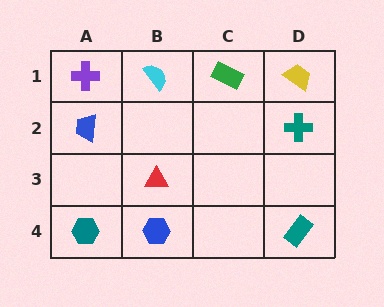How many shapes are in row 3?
1 shape.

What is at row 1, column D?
A yellow trapezoid.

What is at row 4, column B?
A blue hexagon.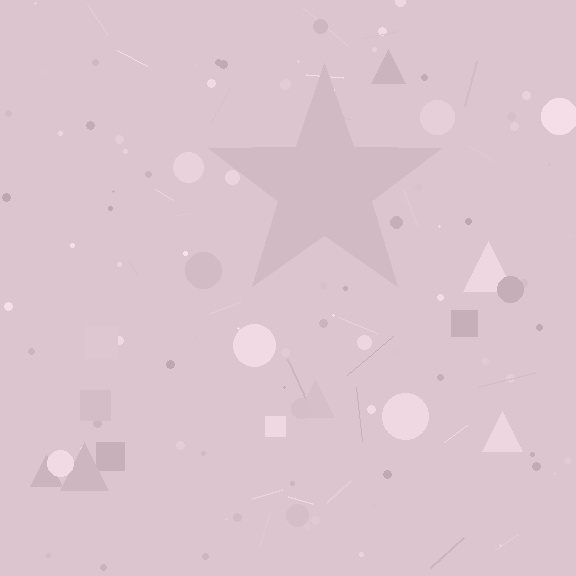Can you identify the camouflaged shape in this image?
The camouflaged shape is a star.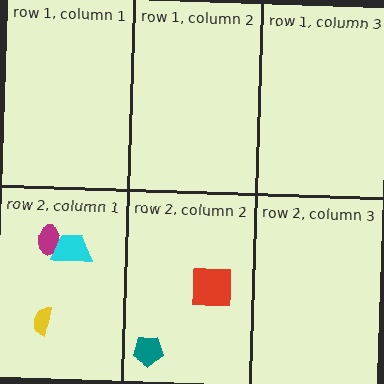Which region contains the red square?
The row 2, column 2 region.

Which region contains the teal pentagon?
The row 2, column 2 region.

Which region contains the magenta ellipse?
The row 2, column 1 region.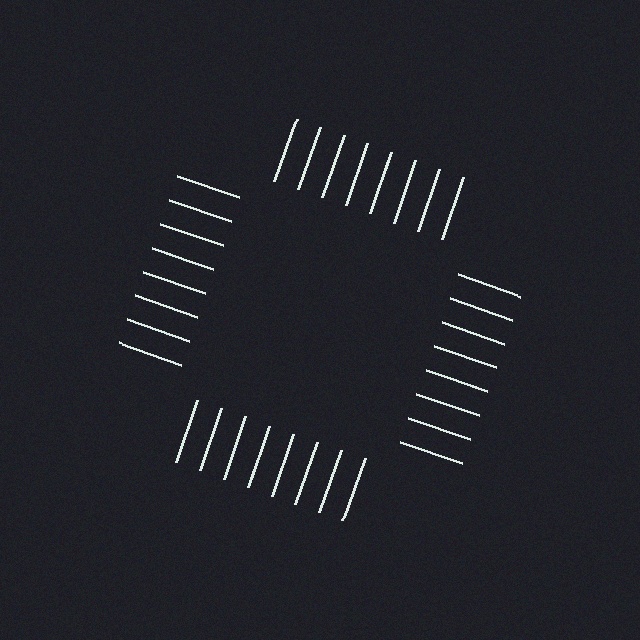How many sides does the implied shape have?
4 sides — the line-ends trace a square.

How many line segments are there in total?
32 — 8 along each of the 4 edges.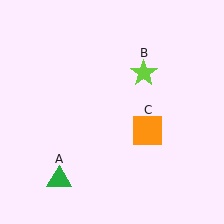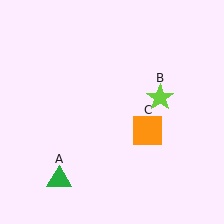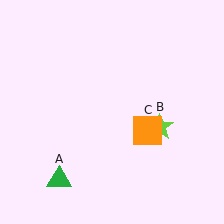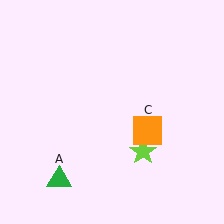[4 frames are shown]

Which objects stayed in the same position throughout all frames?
Green triangle (object A) and orange square (object C) remained stationary.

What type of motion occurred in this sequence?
The lime star (object B) rotated clockwise around the center of the scene.